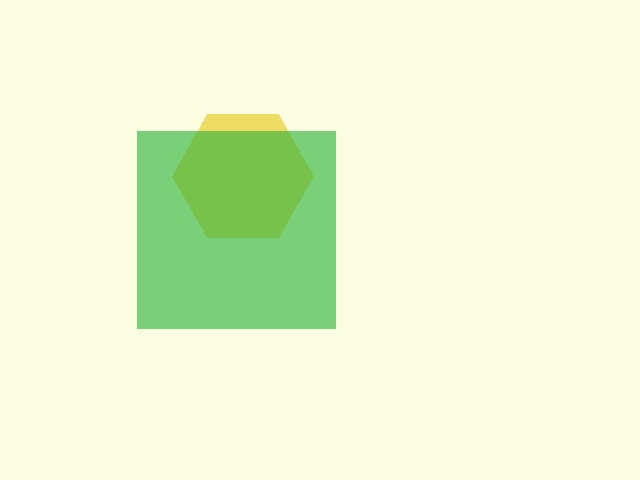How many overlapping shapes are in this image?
There are 2 overlapping shapes in the image.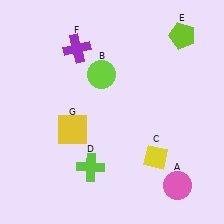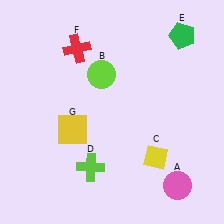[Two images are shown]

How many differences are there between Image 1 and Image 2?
There are 2 differences between the two images.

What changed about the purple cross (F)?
In Image 1, F is purple. In Image 2, it changed to red.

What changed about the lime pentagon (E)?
In Image 1, E is lime. In Image 2, it changed to green.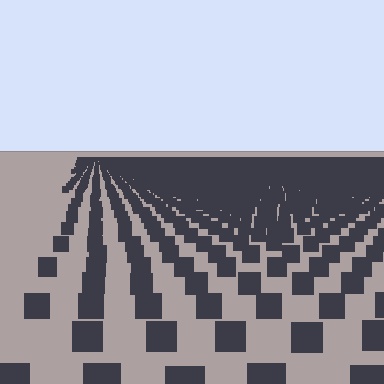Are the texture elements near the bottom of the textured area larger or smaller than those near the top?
Larger. Near the bottom, elements are closer to the viewer and appear at a bigger on-screen size.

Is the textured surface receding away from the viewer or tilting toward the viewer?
The surface is receding away from the viewer. Texture elements get smaller and denser toward the top.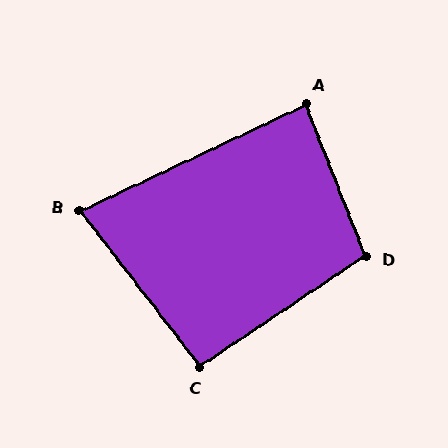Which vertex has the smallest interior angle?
B, at approximately 78 degrees.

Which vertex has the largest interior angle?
D, at approximately 102 degrees.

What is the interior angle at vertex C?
Approximately 94 degrees (approximately right).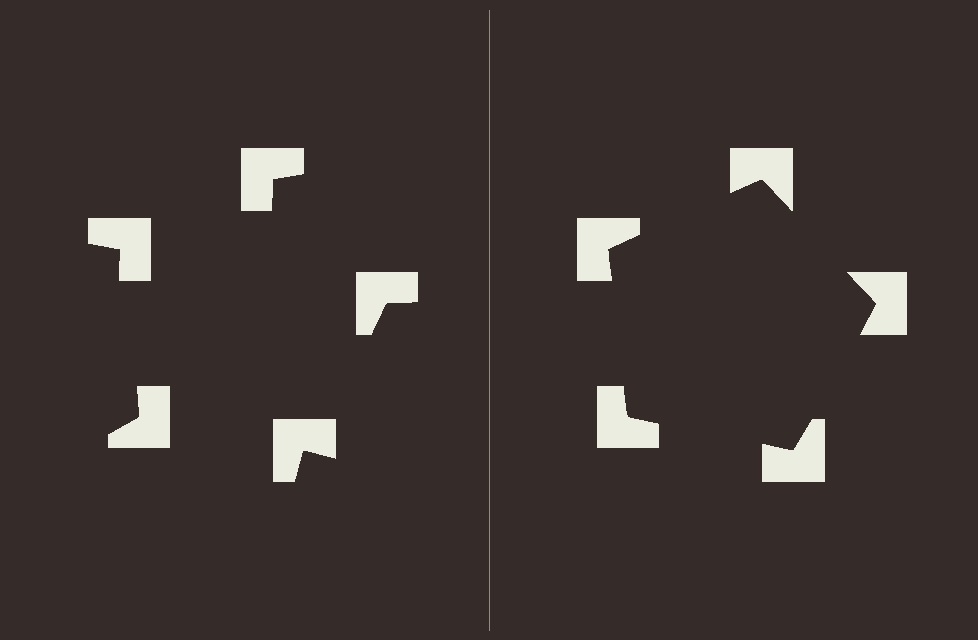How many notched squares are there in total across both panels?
10 — 5 on each side.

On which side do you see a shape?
An illusory pentagon appears on the right side. On the left side the wedge cuts are rotated, so no coherent shape forms.